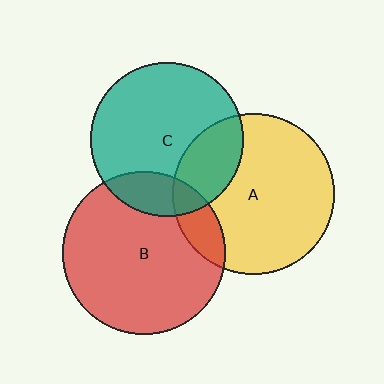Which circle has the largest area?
Circle B (red).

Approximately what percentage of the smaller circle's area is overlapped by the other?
Approximately 15%.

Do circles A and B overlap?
Yes.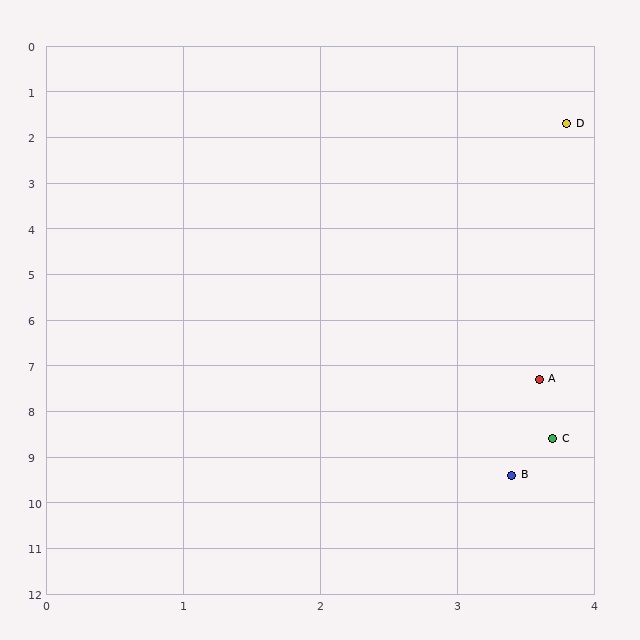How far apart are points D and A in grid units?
Points D and A are about 5.6 grid units apart.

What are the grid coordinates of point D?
Point D is at approximately (3.8, 1.7).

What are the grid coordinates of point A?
Point A is at approximately (3.6, 7.3).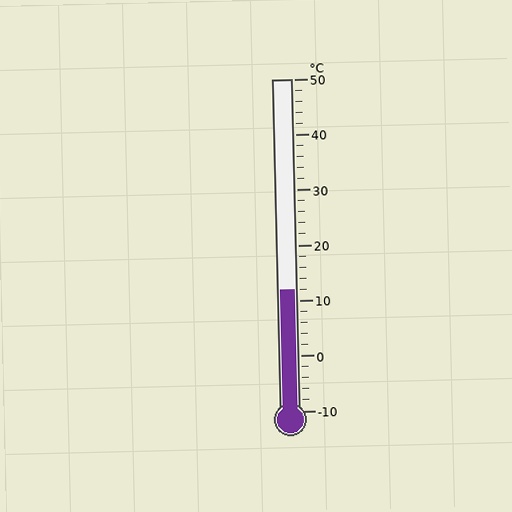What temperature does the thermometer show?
The thermometer shows approximately 12°C.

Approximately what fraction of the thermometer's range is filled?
The thermometer is filled to approximately 35% of its range.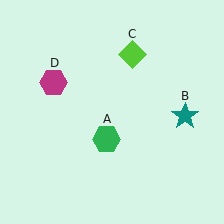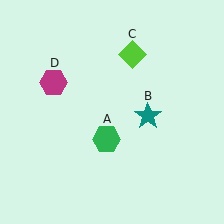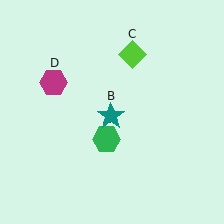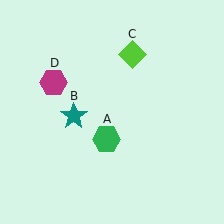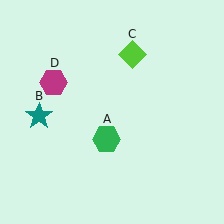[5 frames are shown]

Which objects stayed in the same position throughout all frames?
Green hexagon (object A) and lime diamond (object C) and magenta hexagon (object D) remained stationary.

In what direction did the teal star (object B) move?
The teal star (object B) moved left.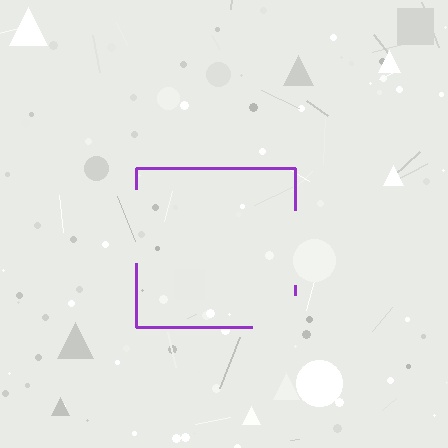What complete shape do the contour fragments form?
The contour fragments form a square.